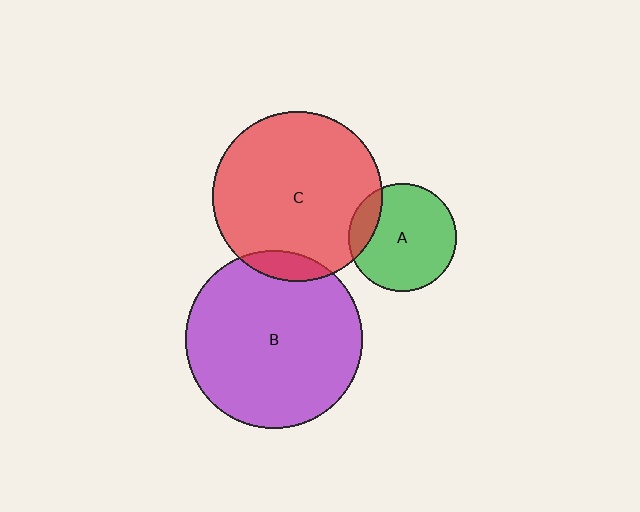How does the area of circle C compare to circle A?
Approximately 2.5 times.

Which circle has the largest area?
Circle B (purple).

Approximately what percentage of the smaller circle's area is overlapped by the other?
Approximately 15%.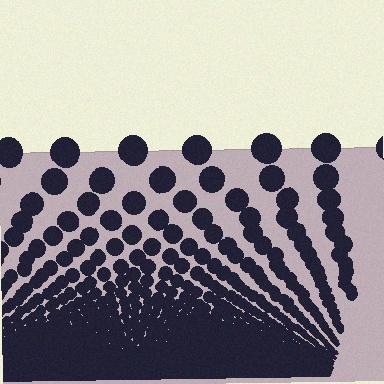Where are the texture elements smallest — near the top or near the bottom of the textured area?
Near the bottom.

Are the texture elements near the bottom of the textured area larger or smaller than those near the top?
Smaller. The gradient is inverted — elements near the bottom are smaller and denser.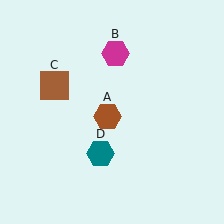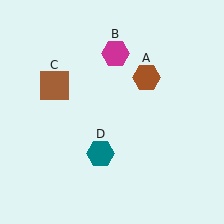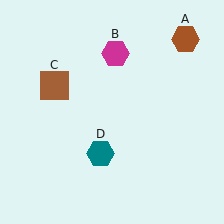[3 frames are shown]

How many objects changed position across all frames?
1 object changed position: brown hexagon (object A).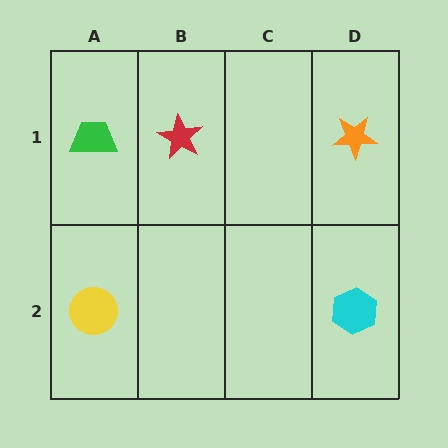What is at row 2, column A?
A yellow circle.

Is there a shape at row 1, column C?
No, that cell is empty.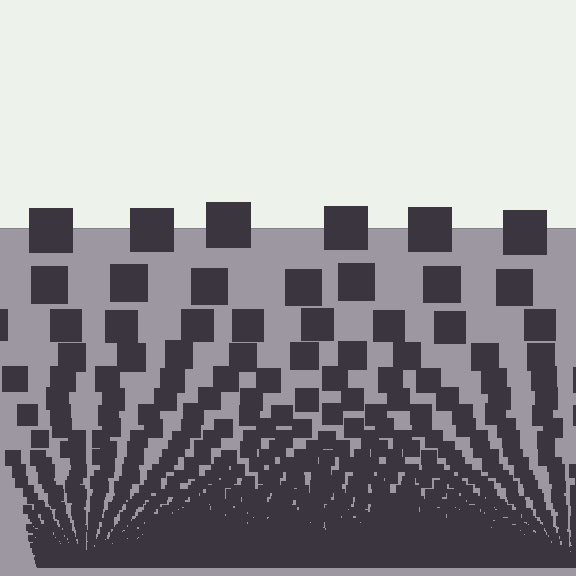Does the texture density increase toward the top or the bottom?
Density increases toward the bottom.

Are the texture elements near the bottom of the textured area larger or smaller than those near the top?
Smaller. The gradient is inverted — elements near the bottom are smaller and denser.